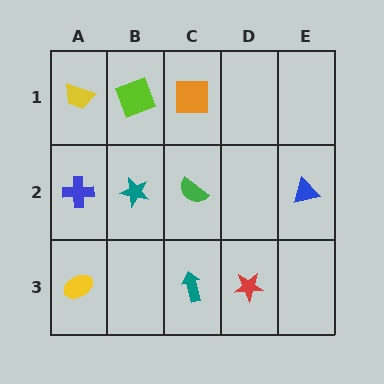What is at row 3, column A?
A yellow ellipse.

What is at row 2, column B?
A teal star.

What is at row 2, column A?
A blue cross.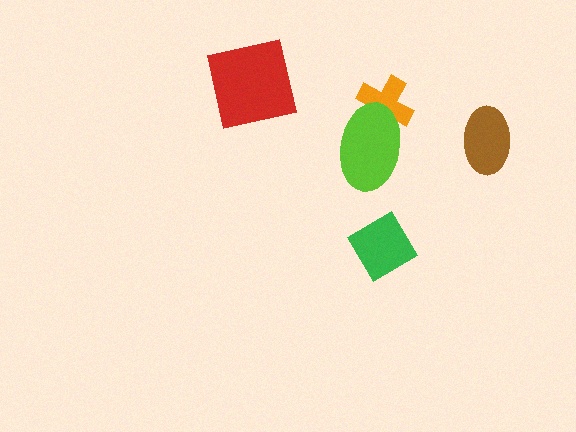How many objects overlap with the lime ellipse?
1 object overlaps with the lime ellipse.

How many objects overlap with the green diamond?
0 objects overlap with the green diamond.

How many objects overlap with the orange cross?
1 object overlaps with the orange cross.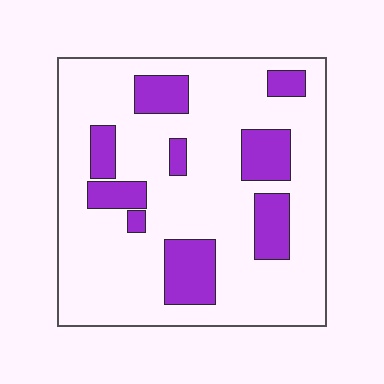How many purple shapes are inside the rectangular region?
9.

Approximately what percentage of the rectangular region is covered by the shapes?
Approximately 20%.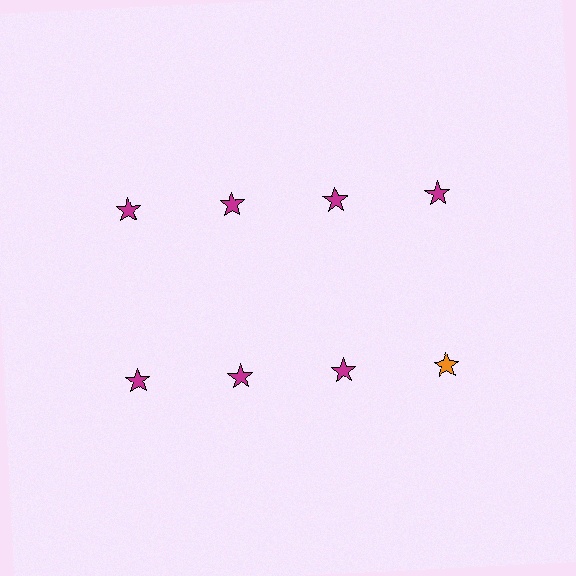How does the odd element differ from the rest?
It has a different color: orange instead of magenta.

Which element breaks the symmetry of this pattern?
The orange star in the second row, second from right column breaks the symmetry. All other shapes are magenta stars.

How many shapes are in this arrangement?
There are 8 shapes arranged in a grid pattern.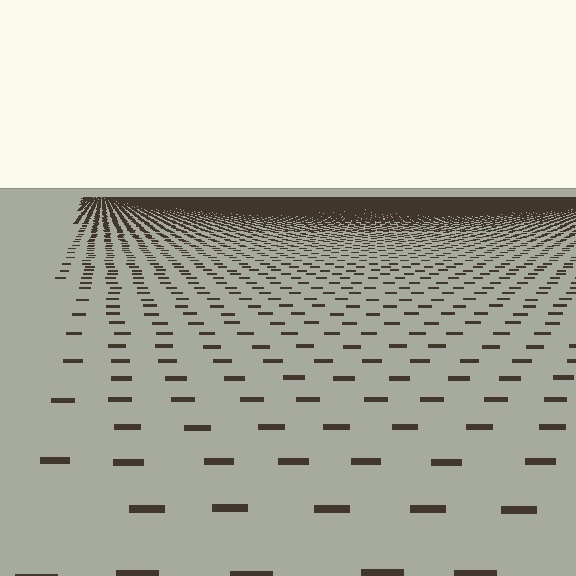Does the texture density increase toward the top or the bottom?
Density increases toward the top.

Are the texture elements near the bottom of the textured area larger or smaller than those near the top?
Larger. Near the bottom, elements are closer to the viewer and appear at a bigger on-screen size.